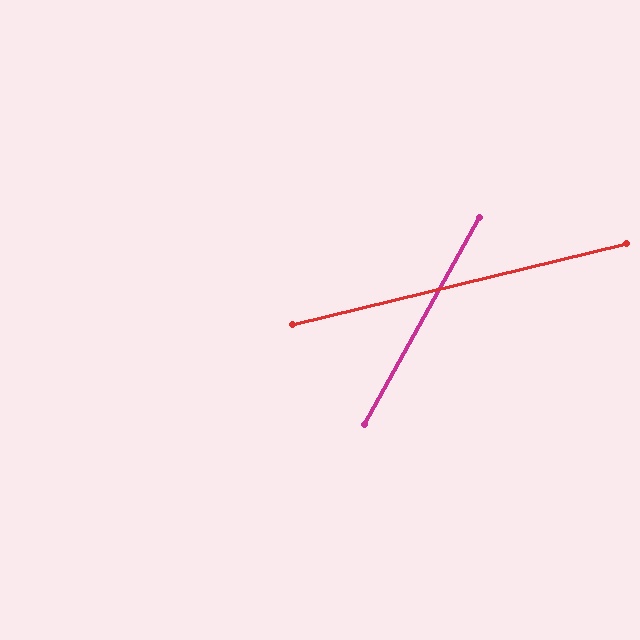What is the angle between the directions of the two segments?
Approximately 48 degrees.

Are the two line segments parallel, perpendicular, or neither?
Neither parallel nor perpendicular — they differ by about 48°.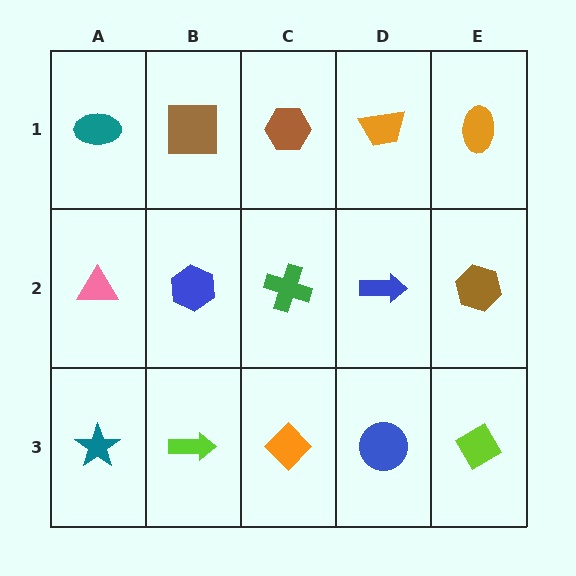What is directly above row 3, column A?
A pink triangle.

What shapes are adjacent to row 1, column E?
A brown hexagon (row 2, column E), an orange trapezoid (row 1, column D).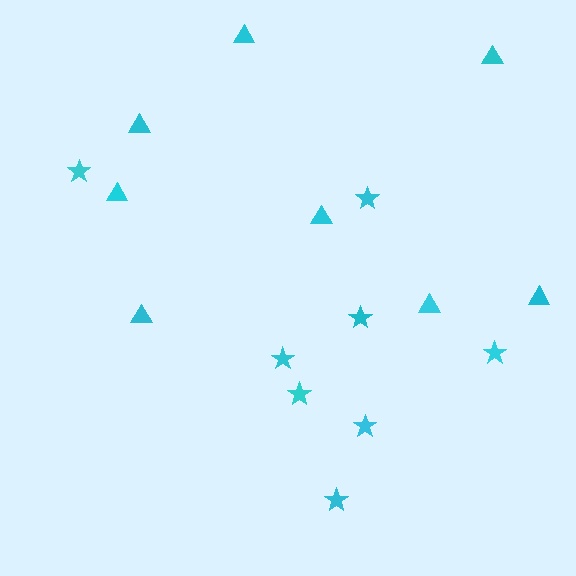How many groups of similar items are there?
There are 2 groups: one group of triangles (8) and one group of stars (8).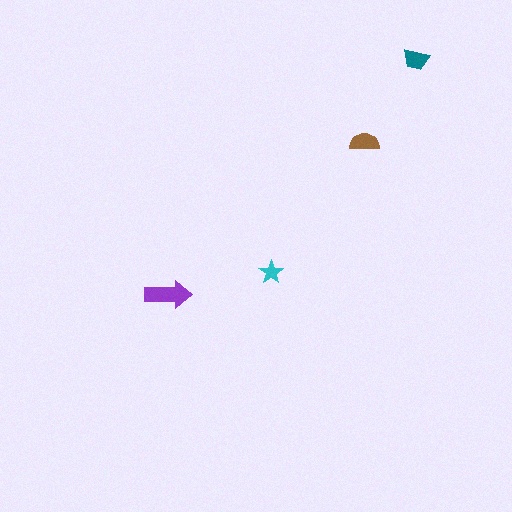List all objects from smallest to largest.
The cyan star, the teal trapezoid, the brown semicircle, the purple arrow.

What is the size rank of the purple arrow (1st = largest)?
1st.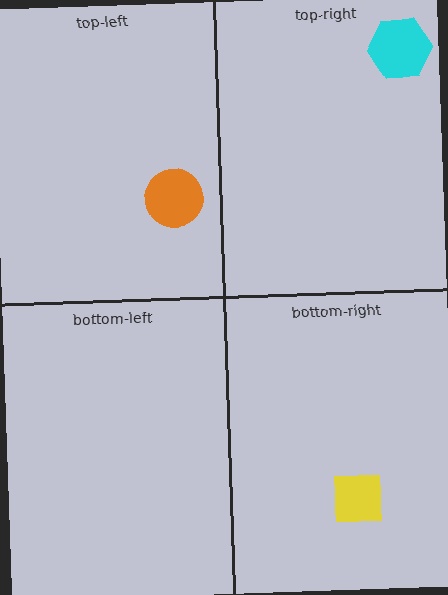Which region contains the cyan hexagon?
The top-right region.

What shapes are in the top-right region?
The cyan hexagon.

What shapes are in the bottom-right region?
The yellow square.